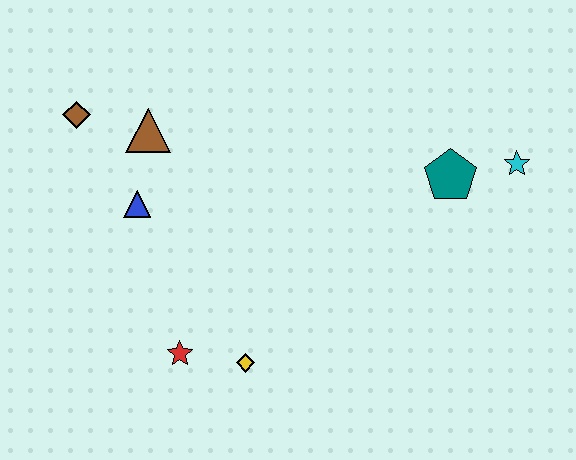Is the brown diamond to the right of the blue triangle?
No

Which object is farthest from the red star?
The cyan star is farthest from the red star.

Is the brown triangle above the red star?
Yes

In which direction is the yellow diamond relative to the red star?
The yellow diamond is to the right of the red star.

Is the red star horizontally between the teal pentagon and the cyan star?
No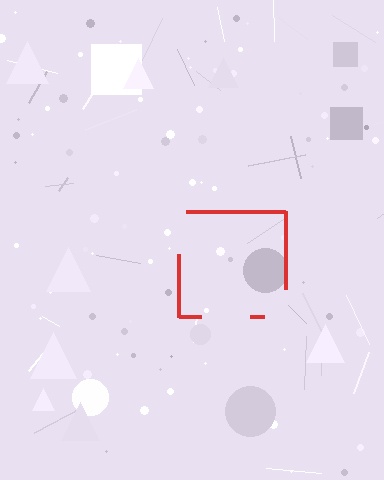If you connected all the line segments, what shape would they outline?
They would outline a square.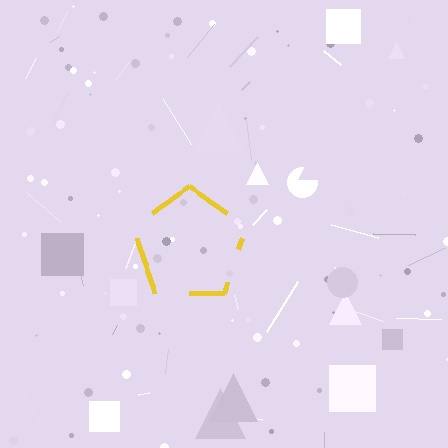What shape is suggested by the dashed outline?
The dashed outline suggests a pentagon.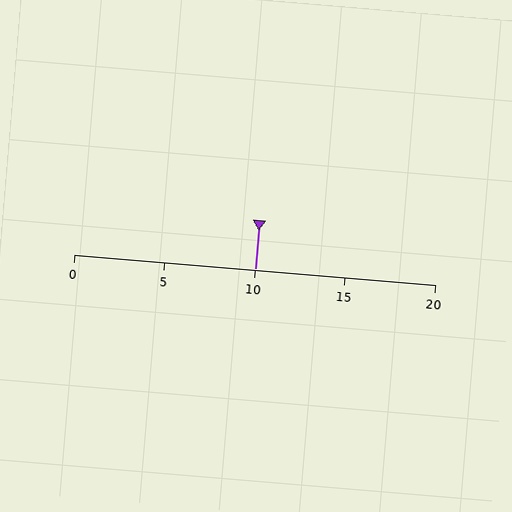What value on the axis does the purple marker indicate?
The marker indicates approximately 10.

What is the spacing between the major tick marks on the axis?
The major ticks are spaced 5 apart.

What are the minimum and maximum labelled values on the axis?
The axis runs from 0 to 20.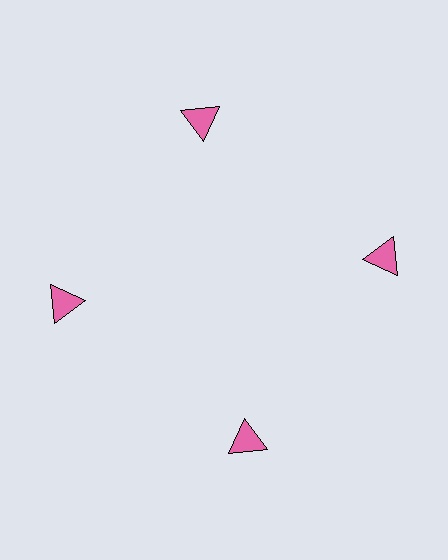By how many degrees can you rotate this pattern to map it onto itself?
The pattern maps onto itself every 90 degrees of rotation.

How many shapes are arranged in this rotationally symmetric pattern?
There are 4 shapes, arranged in 4 groups of 1.